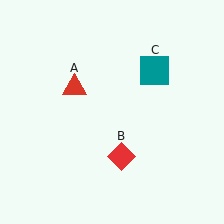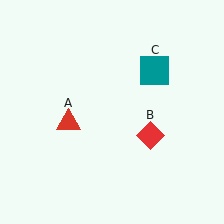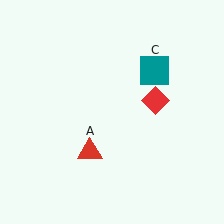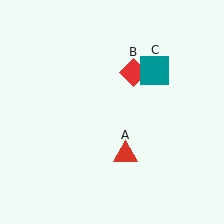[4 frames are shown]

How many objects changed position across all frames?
2 objects changed position: red triangle (object A), red diamond (object B).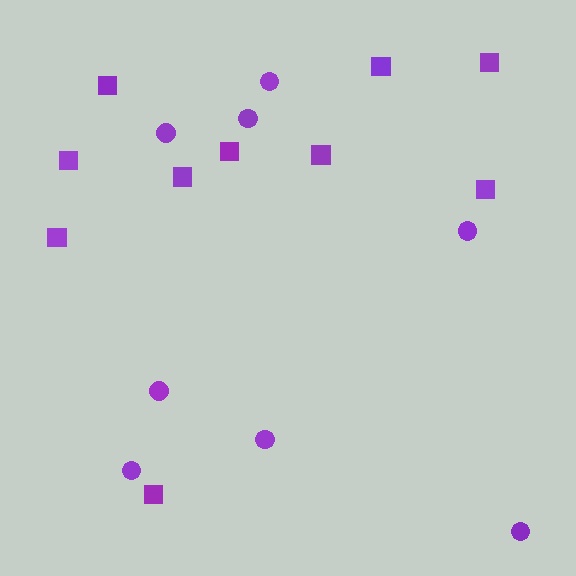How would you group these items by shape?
There are 2 groups: one group of squares (10) and one group of circles (8).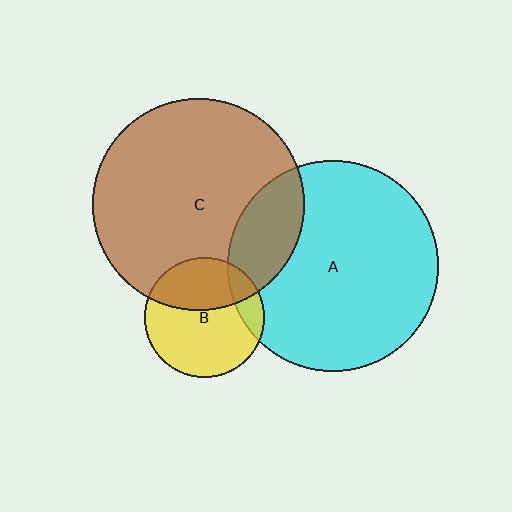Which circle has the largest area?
Circle C (brown).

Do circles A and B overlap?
Yes.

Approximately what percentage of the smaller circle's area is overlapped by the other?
Approximately 15%.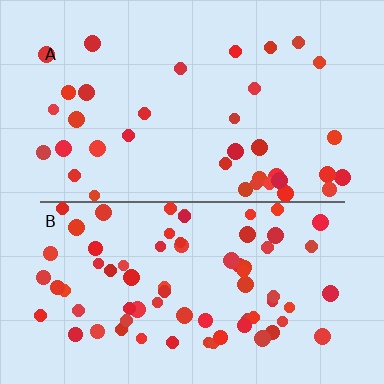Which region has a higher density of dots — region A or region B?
B (the bottom).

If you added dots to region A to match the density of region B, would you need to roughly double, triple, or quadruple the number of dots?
Approximately double.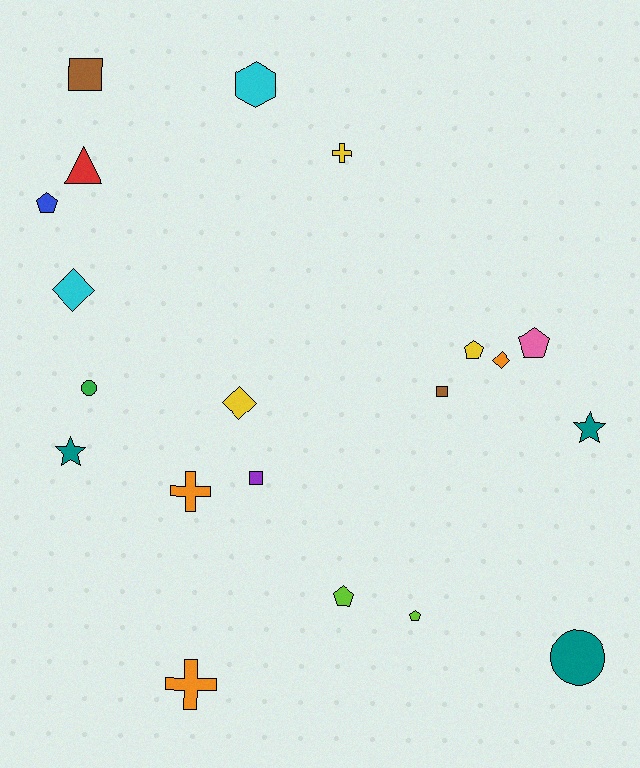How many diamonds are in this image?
There are 3 diamonds.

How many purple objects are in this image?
There is 1 purple object.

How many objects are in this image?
There are 20 objects.